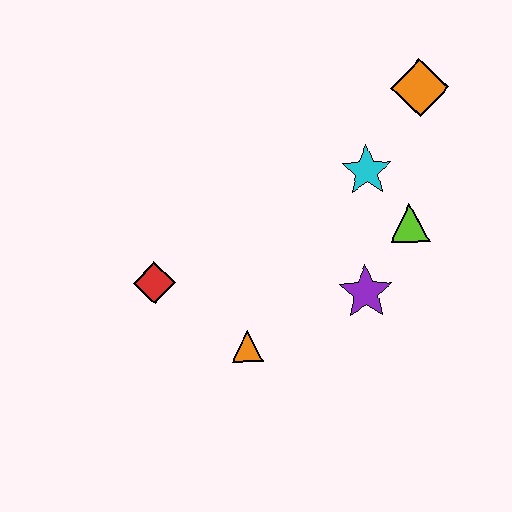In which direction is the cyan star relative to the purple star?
The cyan star is above the purple star.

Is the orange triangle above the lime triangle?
No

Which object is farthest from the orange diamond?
The red diamond is farthest from the orange diamond.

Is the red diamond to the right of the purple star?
No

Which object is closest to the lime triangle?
The cyan star is closest to the lime triangle.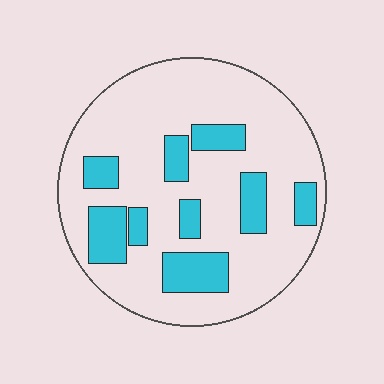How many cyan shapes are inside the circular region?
9.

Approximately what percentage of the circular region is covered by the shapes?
Approximately 25%.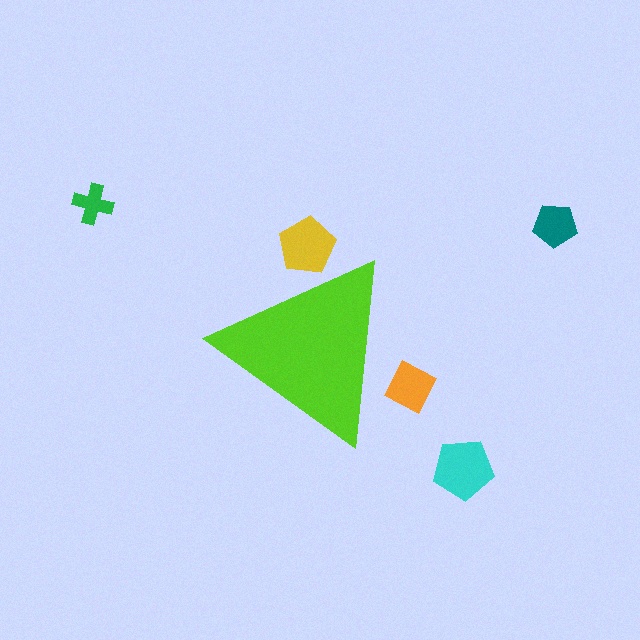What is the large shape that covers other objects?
A lime triangle.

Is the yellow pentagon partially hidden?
Yes, the yellow pentagon is partially hidden behind the lime triangle.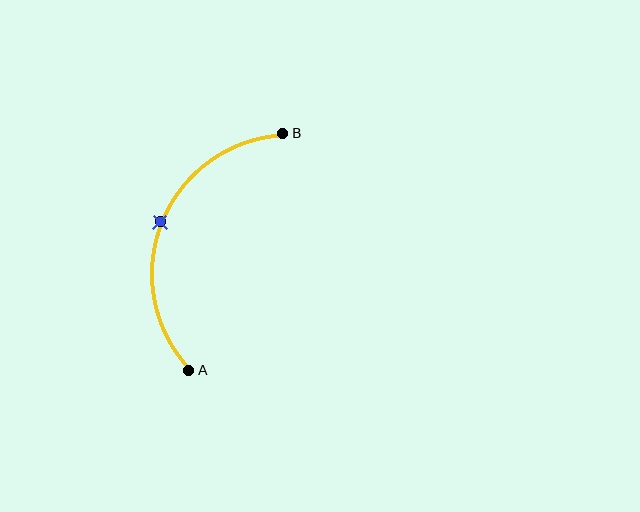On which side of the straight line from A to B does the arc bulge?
The arc bulges to the left of the straight line connecting A and B.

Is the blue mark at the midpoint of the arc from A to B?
Yes. The blue mark lies on the arc at equal arc-length from both A and B — it is the arc midpoint.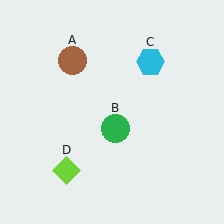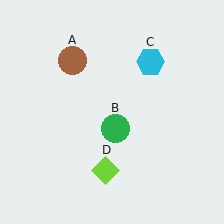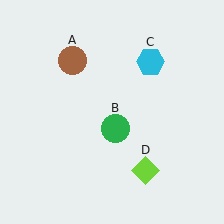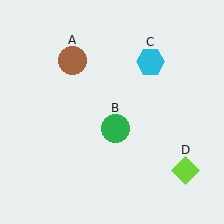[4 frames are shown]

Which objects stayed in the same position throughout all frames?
Brown circle (object A) and green circle (object B) and cyan hexagon (object C) remained stationary.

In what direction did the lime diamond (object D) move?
The lime diamond (object D) moved right.